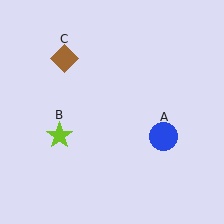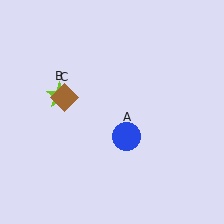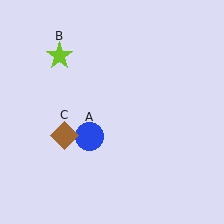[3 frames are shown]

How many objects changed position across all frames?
3 objects changed position: blue circle (object A), lime star (object B), brown diamond (object C).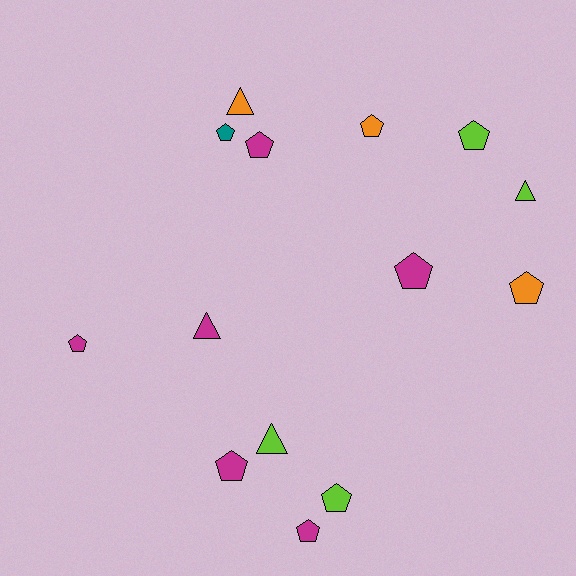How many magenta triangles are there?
There is 1 magenta triangle.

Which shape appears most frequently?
Pentagon, with 10 objects.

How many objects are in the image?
There are 14 objects.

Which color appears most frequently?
Magenta, with 6 objects.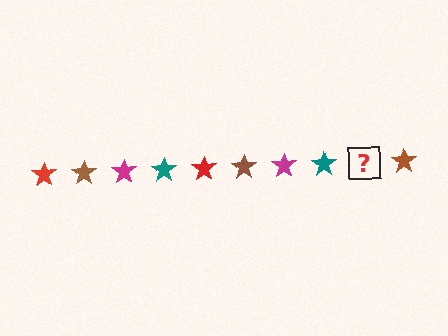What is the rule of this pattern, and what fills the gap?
The rule is that the pattern cycles through red, brown, magenta, teal stars. The gap should be filled with a red star.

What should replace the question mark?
The question mark should be replaced with a red star.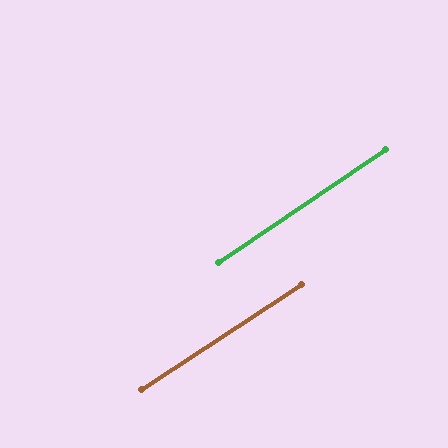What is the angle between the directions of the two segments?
Approximately 1 degree.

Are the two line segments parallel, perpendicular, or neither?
Parallel — their directions differ by only 0.9°.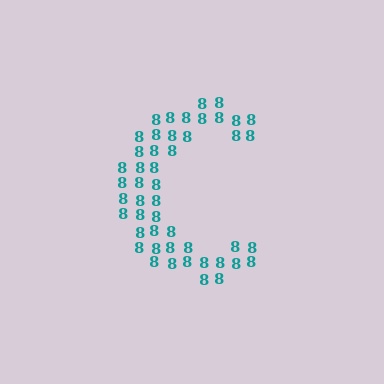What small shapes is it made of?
It is made of small digit 8's.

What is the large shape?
The large shape is the letter C.